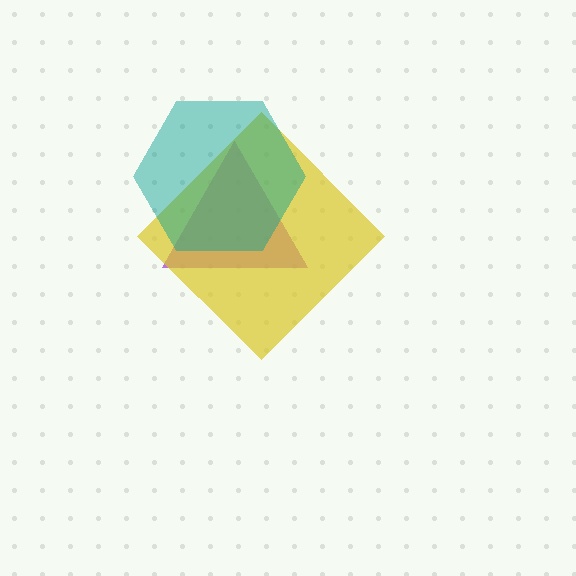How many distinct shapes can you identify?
There are 3 distinct shapes: a purple triangle, a yellow diamond, a teal hexagon.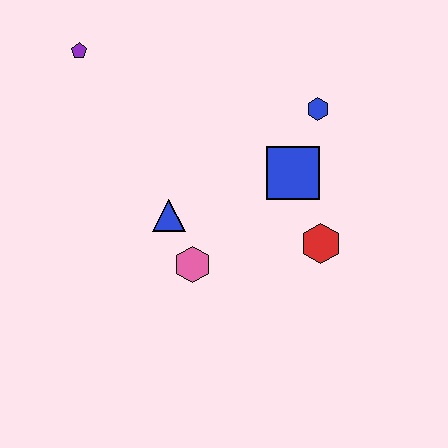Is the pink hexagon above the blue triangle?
No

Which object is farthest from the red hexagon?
The purple pentagon is farthest from the red hexagon.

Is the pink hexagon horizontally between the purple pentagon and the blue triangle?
No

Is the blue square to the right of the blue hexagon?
No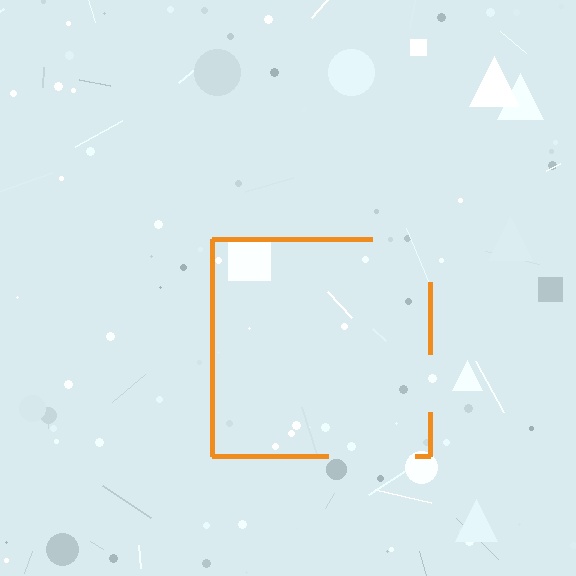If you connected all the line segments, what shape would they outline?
They would outline a square.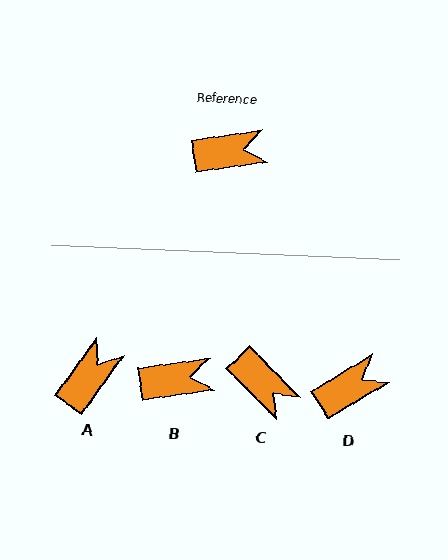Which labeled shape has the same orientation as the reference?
B.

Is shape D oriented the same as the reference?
No, it is off by about 23 degrees.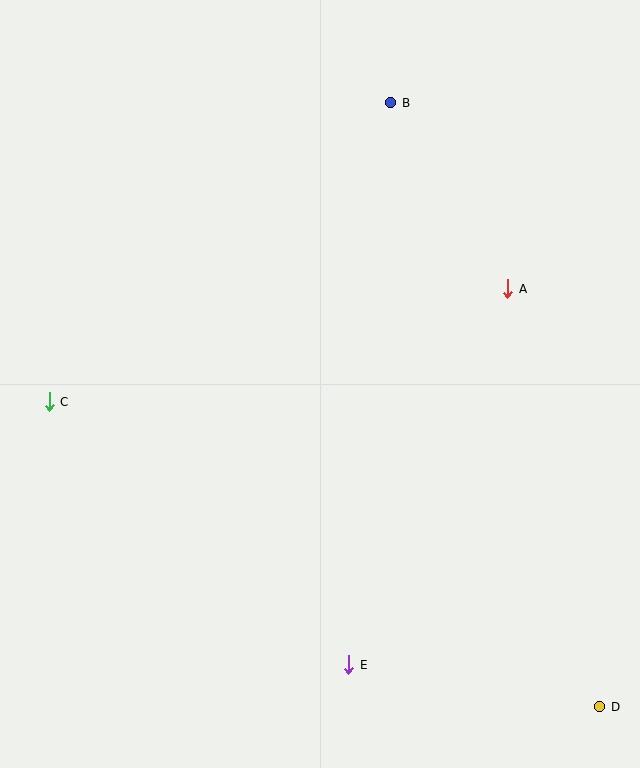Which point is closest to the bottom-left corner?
Point E is closest to the bottom-left corner.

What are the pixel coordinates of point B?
Point B is at (391, 103).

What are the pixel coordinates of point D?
Point D is at (600, 707).